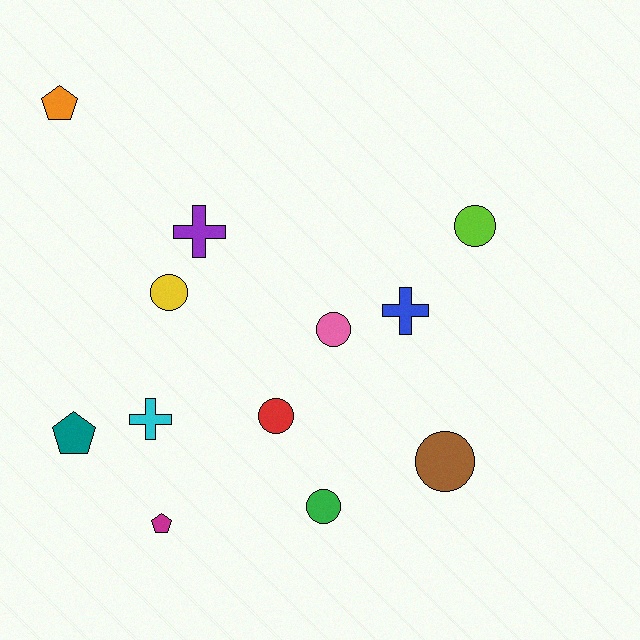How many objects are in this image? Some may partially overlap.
There are 12 objects.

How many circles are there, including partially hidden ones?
There are 6 circles.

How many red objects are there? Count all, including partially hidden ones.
There is 1 red object.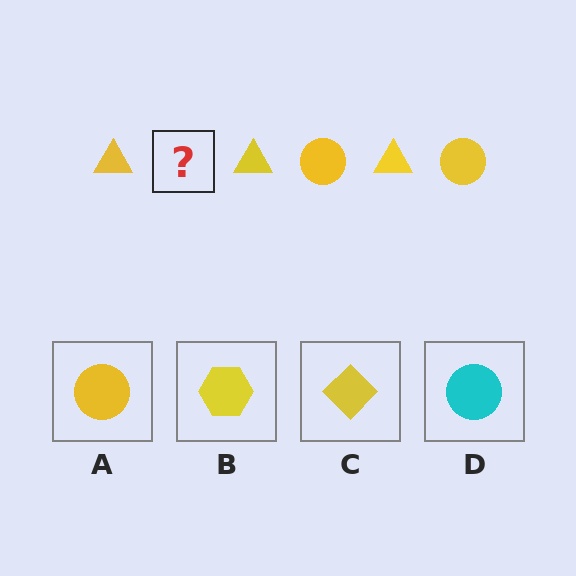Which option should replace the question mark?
Option A.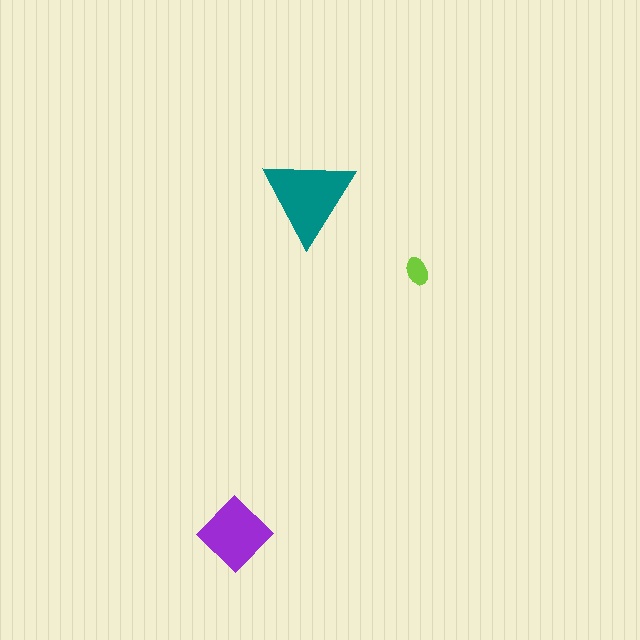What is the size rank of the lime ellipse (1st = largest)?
3rd.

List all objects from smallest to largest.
The lime ellipse, the purple diamond, the teal triangle.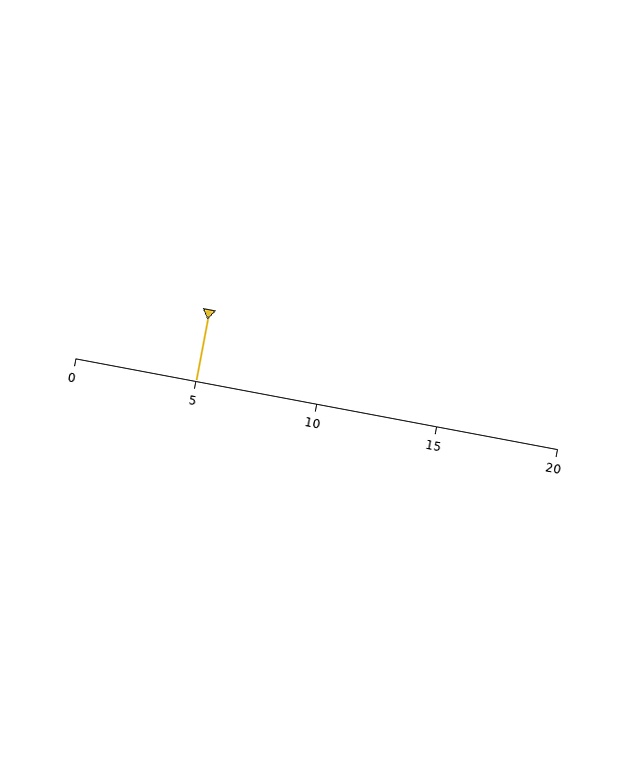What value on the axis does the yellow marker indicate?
The marker indicates approximately 5.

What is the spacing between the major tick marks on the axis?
The major ticks are spaced 5 apart.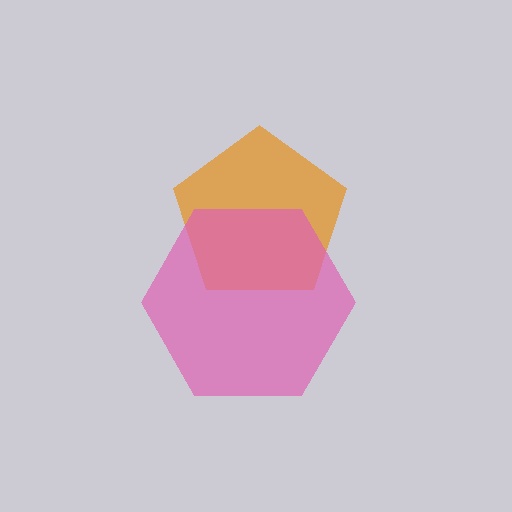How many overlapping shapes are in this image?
There are 2 overlapping shapes in the image.